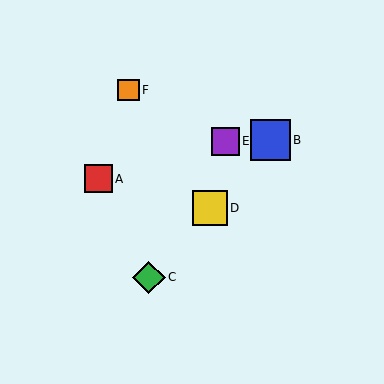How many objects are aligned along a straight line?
3 objects (B, C, D) are aligned along a straight line.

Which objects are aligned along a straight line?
Objects B, C, D are aligned along a straight line.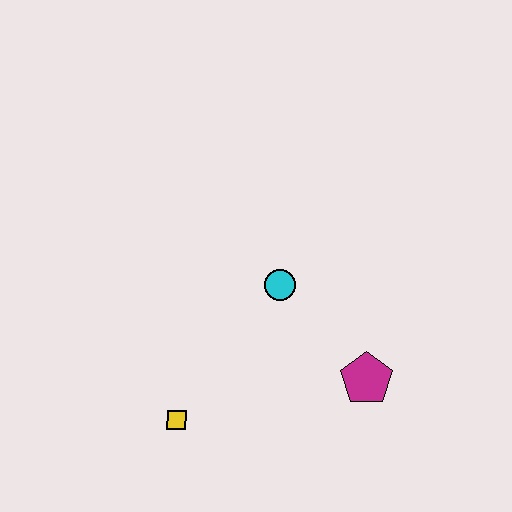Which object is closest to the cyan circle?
The magenta pentagon is closest to the cyan circle.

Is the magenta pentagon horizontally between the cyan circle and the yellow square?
No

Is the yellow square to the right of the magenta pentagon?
No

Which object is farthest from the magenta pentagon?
The yellow square is farthest from the magenta pentagon.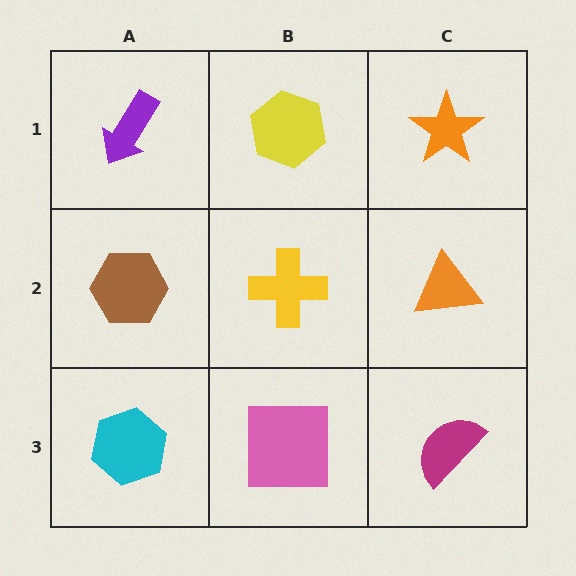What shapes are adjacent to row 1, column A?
A brown hexagon (row 2, column A), a yellow hexagon (row 1, column B).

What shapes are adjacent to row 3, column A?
A brown hexagon (row 2, column A), a pink square (row 3, column B).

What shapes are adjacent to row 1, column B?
A yellow cross (row 2, column B), a purple arrow (row 1, column A), an orange star (row 1, column C).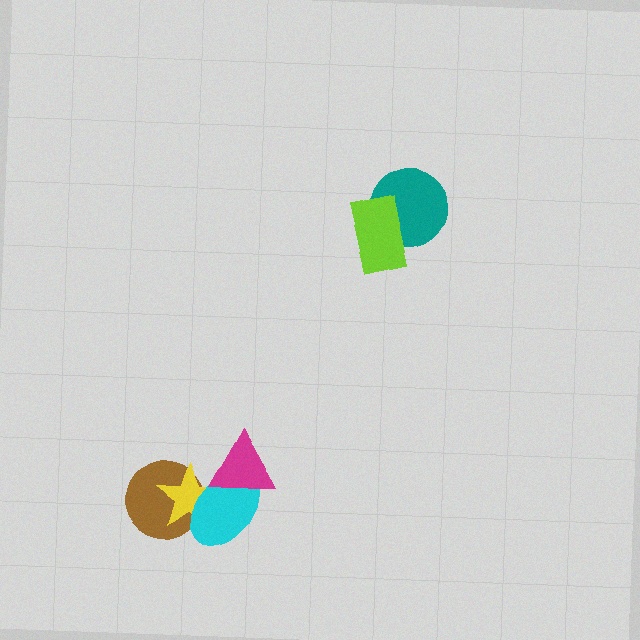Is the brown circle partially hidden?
Yes, it is partially covered by another shape.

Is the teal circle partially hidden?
Yes, it is partially covered by another shape.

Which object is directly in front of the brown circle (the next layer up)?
The yellow star is directly in front of the brown circle.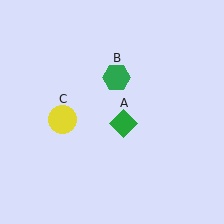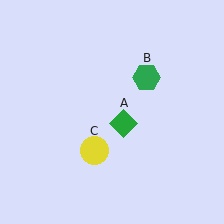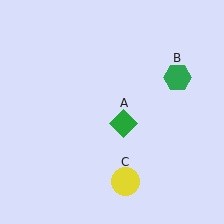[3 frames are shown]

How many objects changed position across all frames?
2 objects changed position: green hexagon (object B), yellow circle (object C).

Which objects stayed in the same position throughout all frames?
Green diamond (object A) remained stationary.